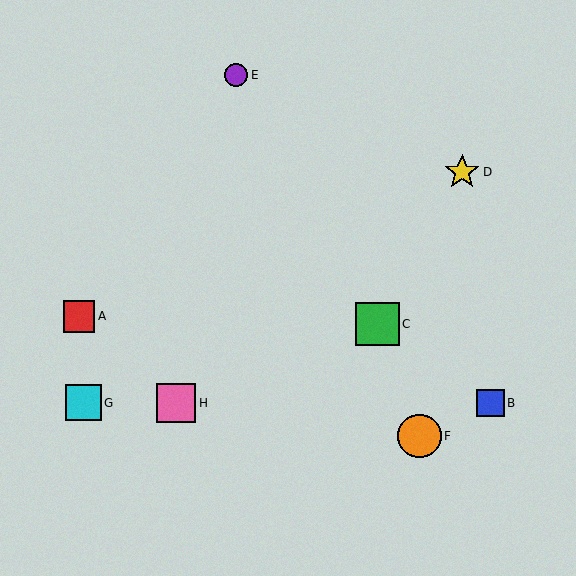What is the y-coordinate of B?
Object B is at y≈403.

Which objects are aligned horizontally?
Objects B, G, H are aligned horizontally.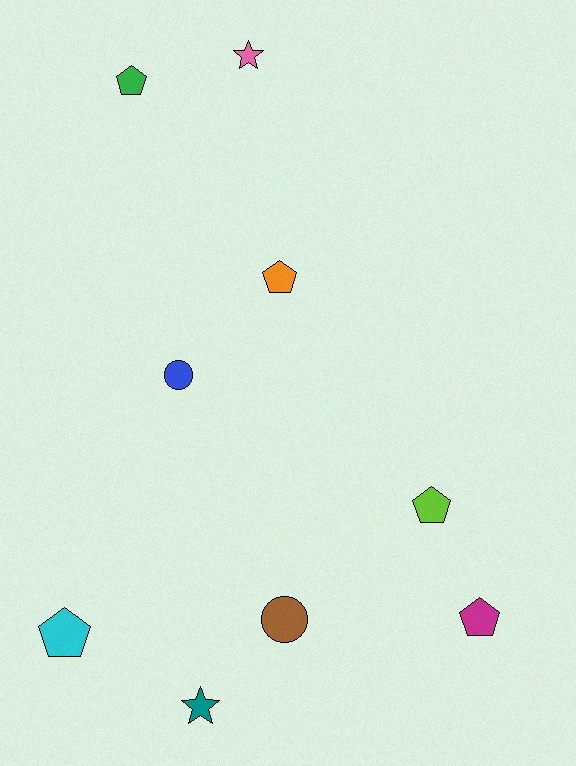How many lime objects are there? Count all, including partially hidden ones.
There is 1 lime object.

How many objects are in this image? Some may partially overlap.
There are 9 objects.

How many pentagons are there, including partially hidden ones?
There are 5 pentagons.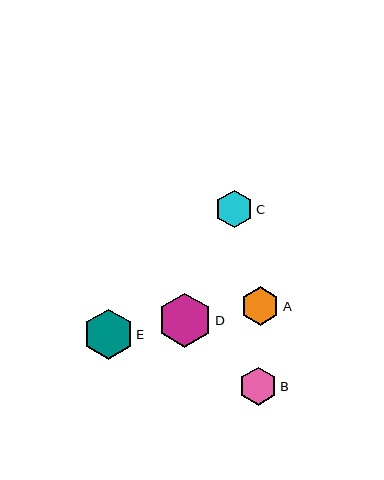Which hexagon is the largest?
Hexagon D is the largest with a size of approximately 54 pixels.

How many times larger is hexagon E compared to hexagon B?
Hexagon E is approximately 1.3 times the size of hexagon B.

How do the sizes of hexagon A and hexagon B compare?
Hexagon A and hexagon B are approximately the same size.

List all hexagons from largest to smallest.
From largest to smallest: D, E, A, B, C.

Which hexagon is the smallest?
Hexagon C is the smallest with a size of approximately 37 pixels.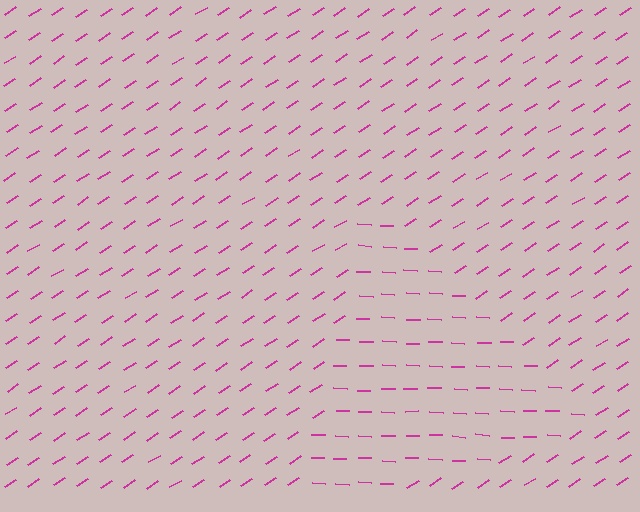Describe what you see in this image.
The image is filled with small magenta line segments. A triangle region in the image has lines oriented differently from the surrounding lines, creating a visible texture boundary.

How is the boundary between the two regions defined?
The boundary is defined purely by a change in line orientation (approximately 35 degrees difference). All lines are the same color and thickness.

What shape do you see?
I see a triangle.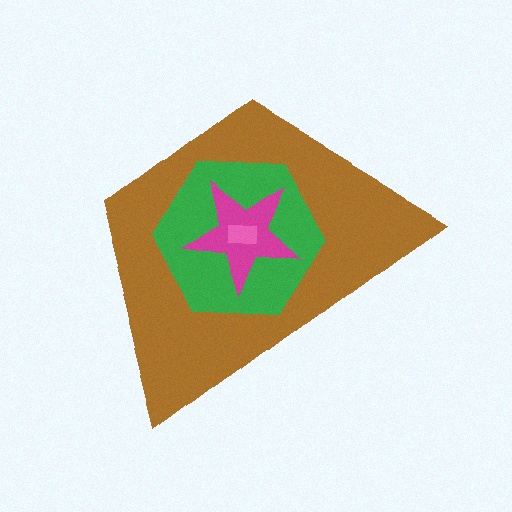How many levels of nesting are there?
4.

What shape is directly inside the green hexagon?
The magenta star.